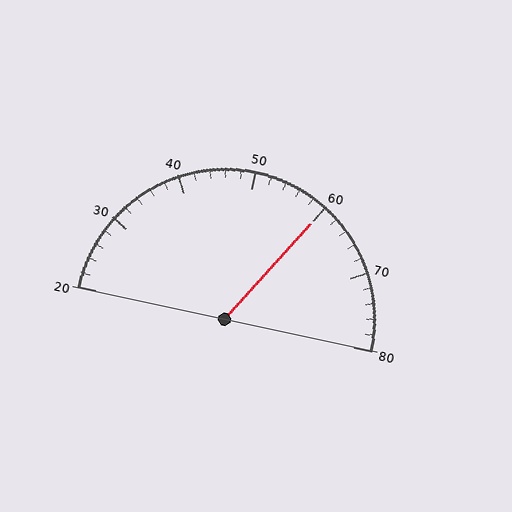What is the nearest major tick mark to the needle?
The nearest major tick mark is 60.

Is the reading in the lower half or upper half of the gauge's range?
The reading is in the upper half of the range (20 to 80).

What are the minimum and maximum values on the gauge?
The gauge ranges from 20 to 80.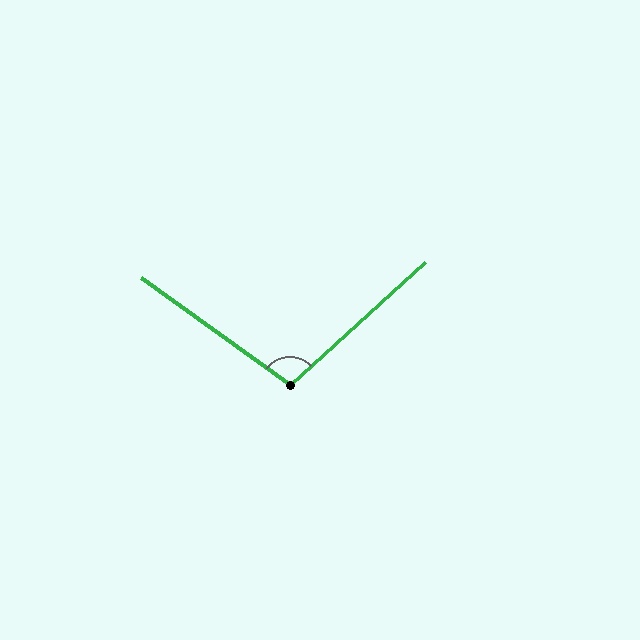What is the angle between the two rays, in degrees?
Approximately 102 degrees.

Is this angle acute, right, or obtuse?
It is obtuse.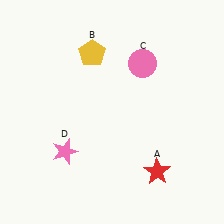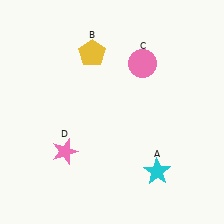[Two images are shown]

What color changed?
The star (A) changed from red in Image 1 to cyan in Image 2.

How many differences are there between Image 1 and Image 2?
There is 1 difference between the two images.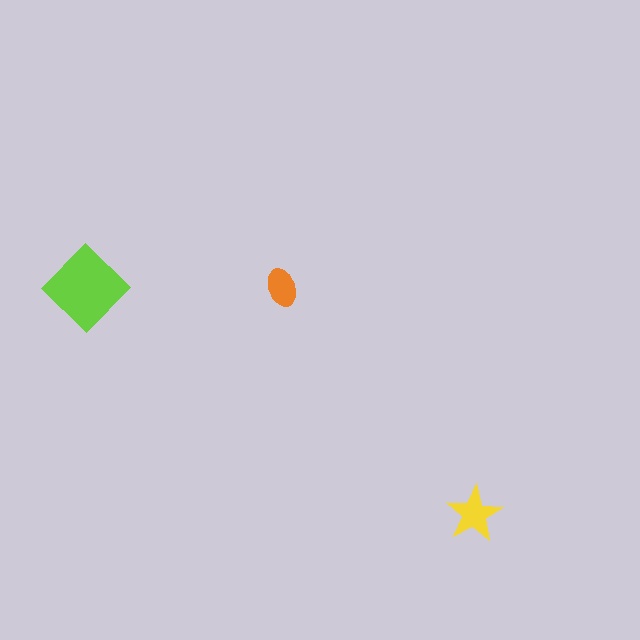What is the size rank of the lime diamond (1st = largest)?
1st.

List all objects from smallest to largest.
The orange ellipse, the yellow star, the lime diamond.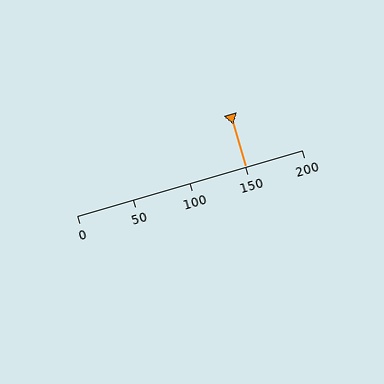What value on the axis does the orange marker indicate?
The marker indicates approximately 150.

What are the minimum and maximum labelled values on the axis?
The axis runs from 0 to 200.